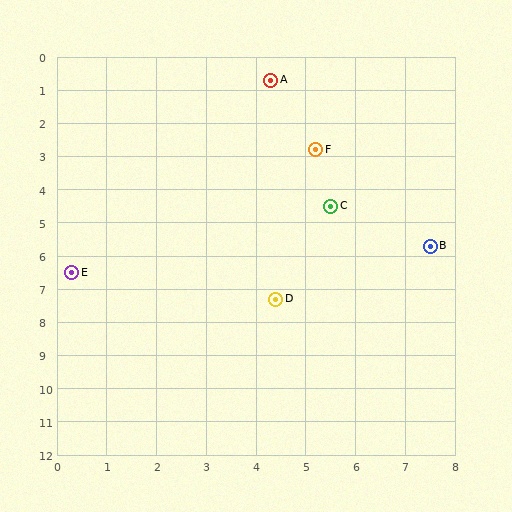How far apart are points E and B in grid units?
Points E and B are about 7.2 grid units apart.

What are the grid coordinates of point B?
Point B is at approximately (7.5, 5.7).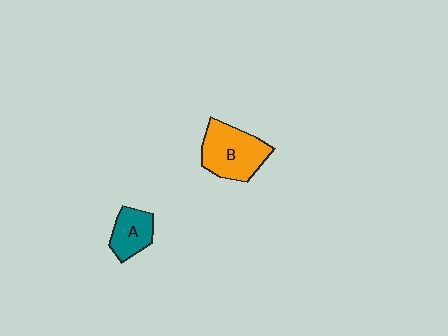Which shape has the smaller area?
Shape A (teal).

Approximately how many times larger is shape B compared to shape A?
Approximately 1.7 times.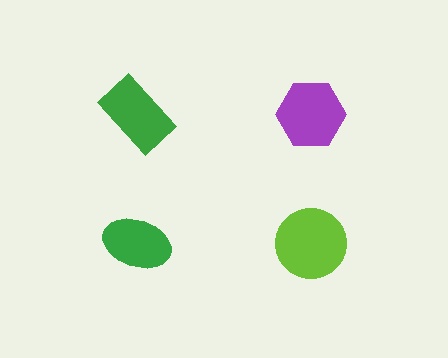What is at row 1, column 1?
A green rectangle.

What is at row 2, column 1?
A green ellipse.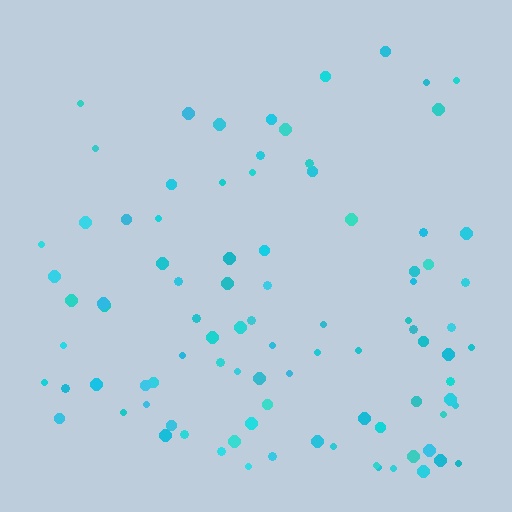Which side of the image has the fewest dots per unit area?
The top.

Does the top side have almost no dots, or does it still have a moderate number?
Still a moderate number, just noticeably fewer than the bottom.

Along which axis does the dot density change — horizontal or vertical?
Vertical.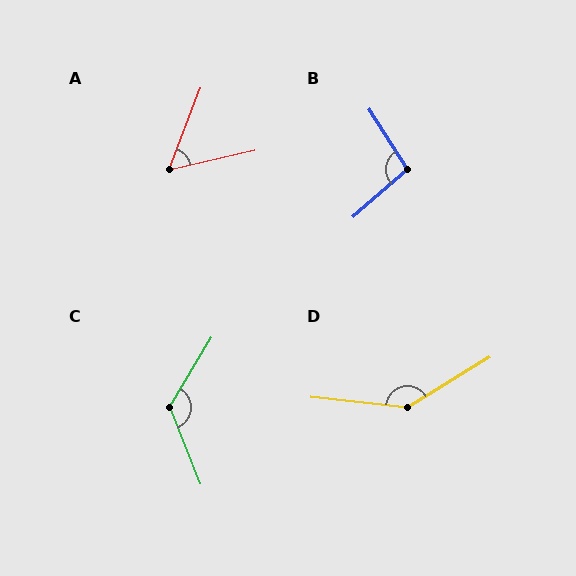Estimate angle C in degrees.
Approximately 127 degrees.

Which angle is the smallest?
A, at approximately 56 degrees.